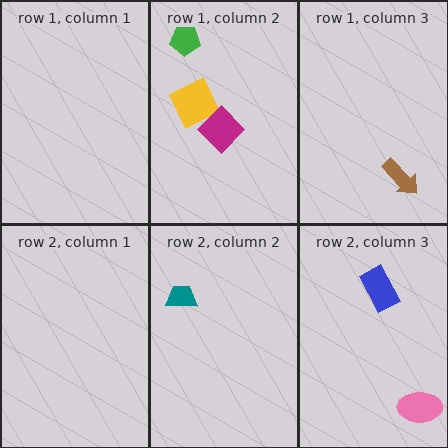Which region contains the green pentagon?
The row 1, column 2 region.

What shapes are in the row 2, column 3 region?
The blue rectangle, the pink ellipse.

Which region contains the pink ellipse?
The row 2, column 3 region.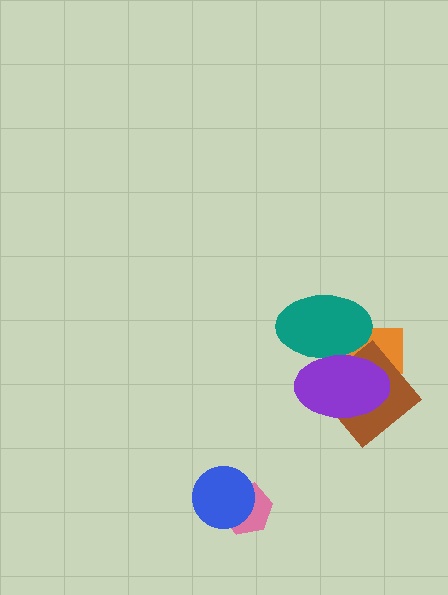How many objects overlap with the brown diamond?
2 objects overlap with the brown diamond.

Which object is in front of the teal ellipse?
The purple ellipse is in front of the teal ellipse.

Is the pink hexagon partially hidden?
Yes, it is partially covered by another shape.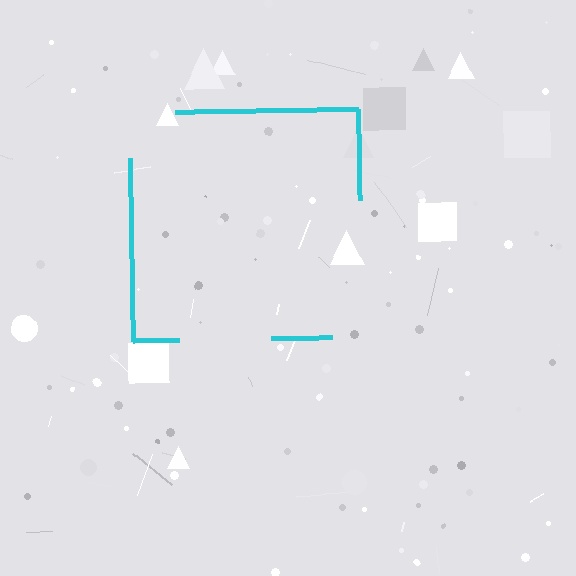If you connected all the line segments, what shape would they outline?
They would outline a square.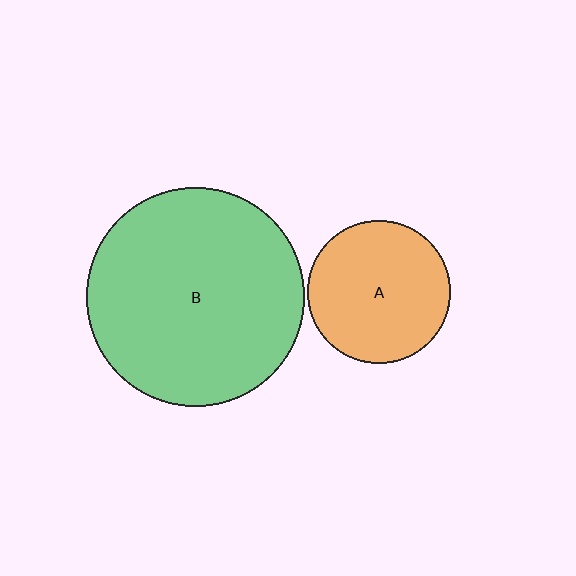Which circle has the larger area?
Circle B (green).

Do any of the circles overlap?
No, none of the circles overlap.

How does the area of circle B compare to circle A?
Approximately 2.3 times.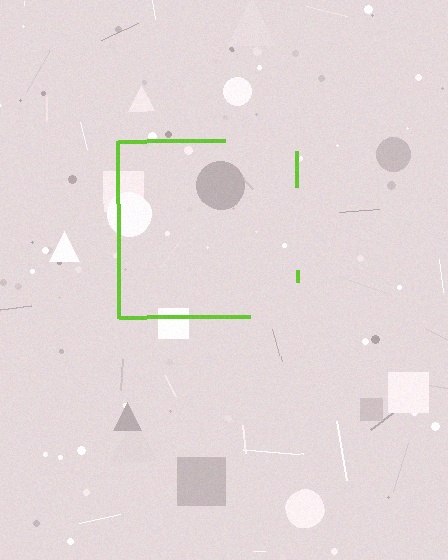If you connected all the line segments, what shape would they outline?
They would outline a square.